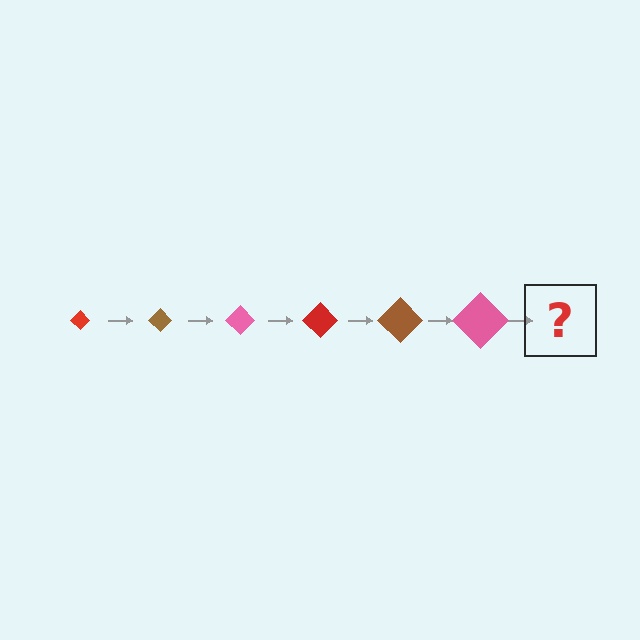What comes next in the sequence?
The next element should be a red diamond, larger than the previous one.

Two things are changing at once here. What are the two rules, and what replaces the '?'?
The two rules are that the diamond grows larger each step and the color cycles through red, brown, and pink. The '?' should be a red diamond, larger than the previous one.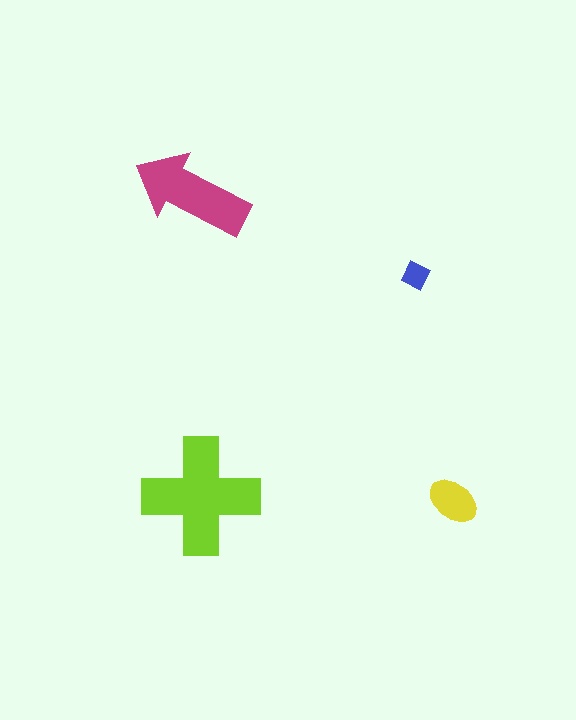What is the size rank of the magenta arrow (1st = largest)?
2nd.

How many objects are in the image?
There are 4 objects in the image.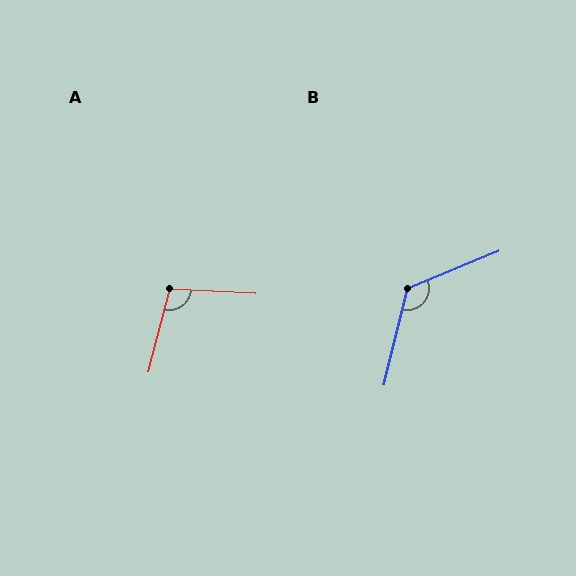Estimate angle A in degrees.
Approximately 102 degrees.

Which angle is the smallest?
A, at approximately 102 degrees.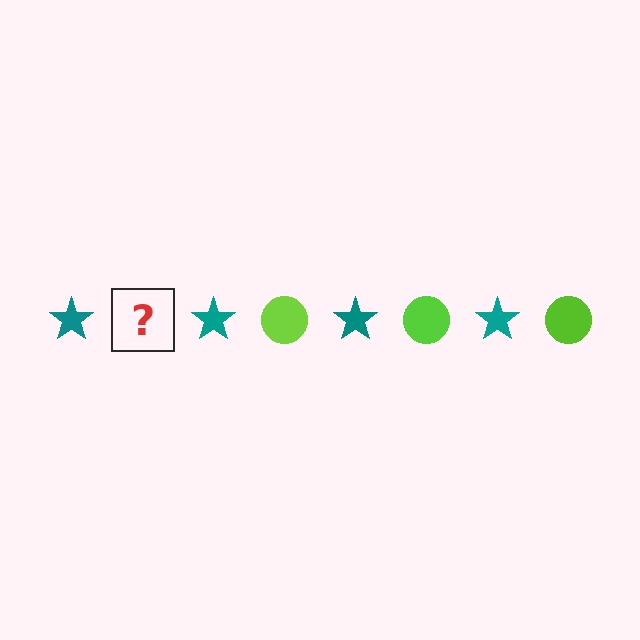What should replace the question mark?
The question mark should be replaced with a lime circle.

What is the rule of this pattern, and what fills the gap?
The rule is that the pattern alternates between teal star and lime circle. The gap should be filled with a lime circle.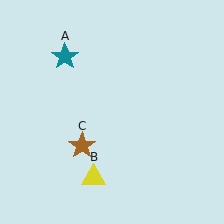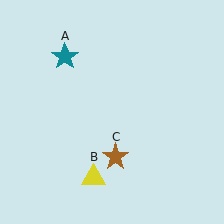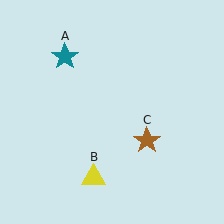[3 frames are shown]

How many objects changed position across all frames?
1 object changed position: brown star (object C).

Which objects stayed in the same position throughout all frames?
Teal star (object A) and yellow triangle (object B) remained stationary.